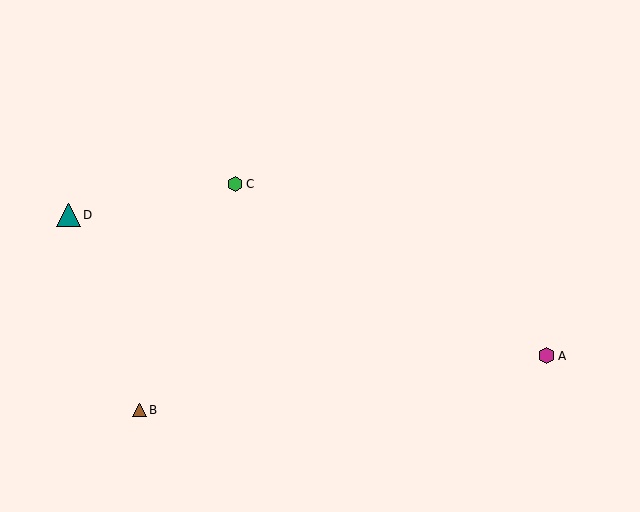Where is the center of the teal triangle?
The center of the teal triangle is at (68, 215).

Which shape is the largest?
The teal triangle (labeled D) is the largest.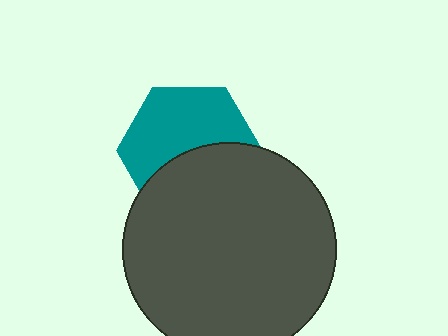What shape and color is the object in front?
The object in front is a dark gray circle.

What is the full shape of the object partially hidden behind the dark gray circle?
The partially hidden object is a teal hexagon.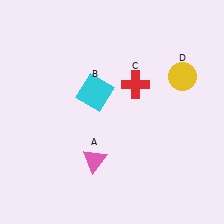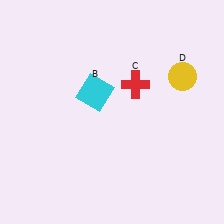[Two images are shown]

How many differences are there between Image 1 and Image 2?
There is 1 difference between the two images.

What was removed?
The pink triangle (A) was removed in Image 2.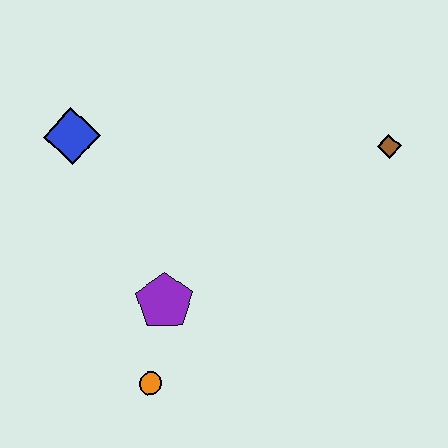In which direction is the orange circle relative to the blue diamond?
The orange circle is below the blue diamond.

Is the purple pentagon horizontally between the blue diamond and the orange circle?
No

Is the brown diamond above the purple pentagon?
Yes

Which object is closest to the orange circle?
The purple pentagon is closest to the orange circle.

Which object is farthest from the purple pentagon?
The brown diamond is farthest from the purple pentagon.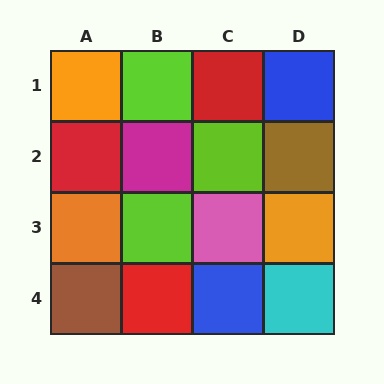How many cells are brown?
2 cells are brown.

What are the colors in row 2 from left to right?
Red, magenta, lime, brown.